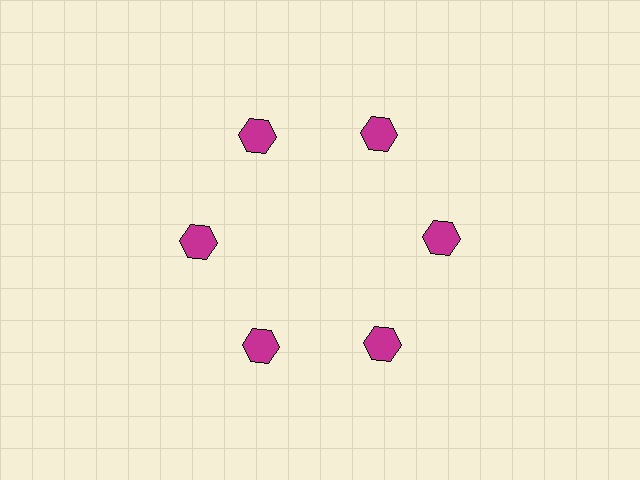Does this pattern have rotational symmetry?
Yes, this pattern has 6-fold rotational symmetry. It looks the same after rotating 60 degrees around the center.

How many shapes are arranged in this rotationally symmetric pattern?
There are 6 shapes, arranged in 6 groups of 1.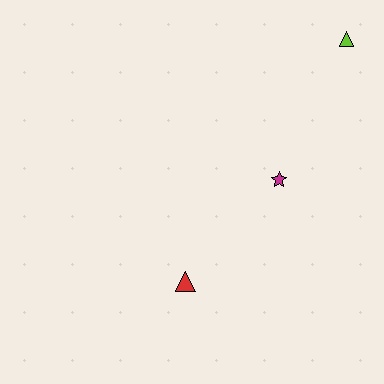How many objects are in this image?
There are 3 objects.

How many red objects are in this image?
There is 1 red object.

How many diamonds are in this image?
There are no diamonds.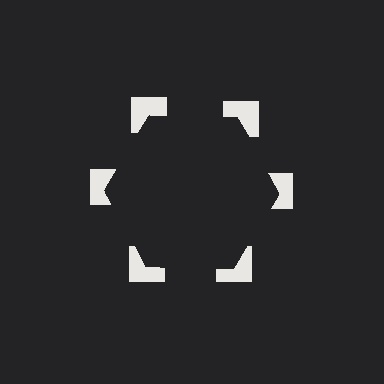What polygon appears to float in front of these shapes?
An illusory hexagon — its edges are inferred from the aligned wedge cuts in the notched squares, not physically drawn.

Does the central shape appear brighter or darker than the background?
It typically appears slightly darker than the background, even though no actual brightness change is drawn.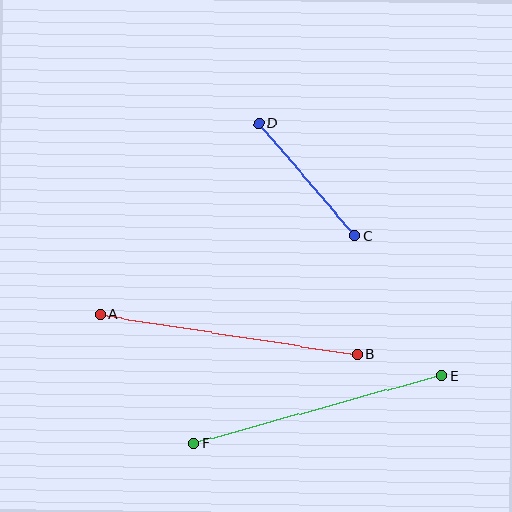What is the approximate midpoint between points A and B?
The midpoint is at approximately (229, 334) pixels.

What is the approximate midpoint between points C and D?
The midpoint is at approximately (307, 179) pixels.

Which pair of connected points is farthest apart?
Points A and B are farthest apart.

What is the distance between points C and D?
The distance is approximately 148 pixels.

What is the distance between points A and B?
The distance is approximately 259 pixels.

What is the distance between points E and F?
The distance is approximately 257 pixels.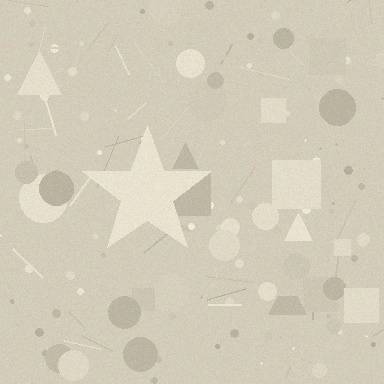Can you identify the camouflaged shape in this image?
The camouflaged shape is a star.